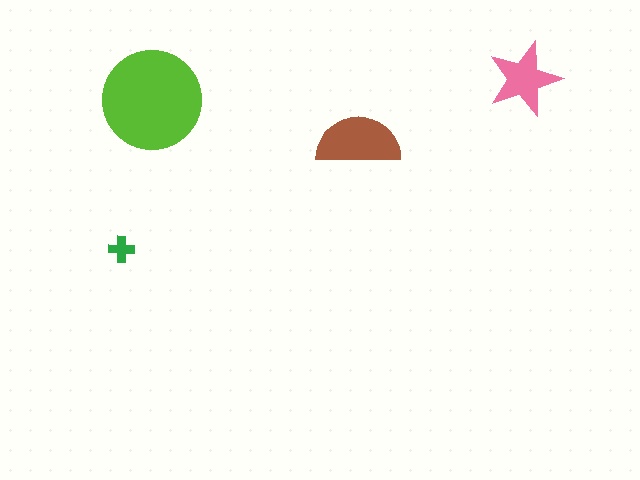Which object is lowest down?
The green cross is bottommost.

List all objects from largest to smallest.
The lime circle, the brown semicircle, the pink star, the green cross.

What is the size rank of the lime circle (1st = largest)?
1st.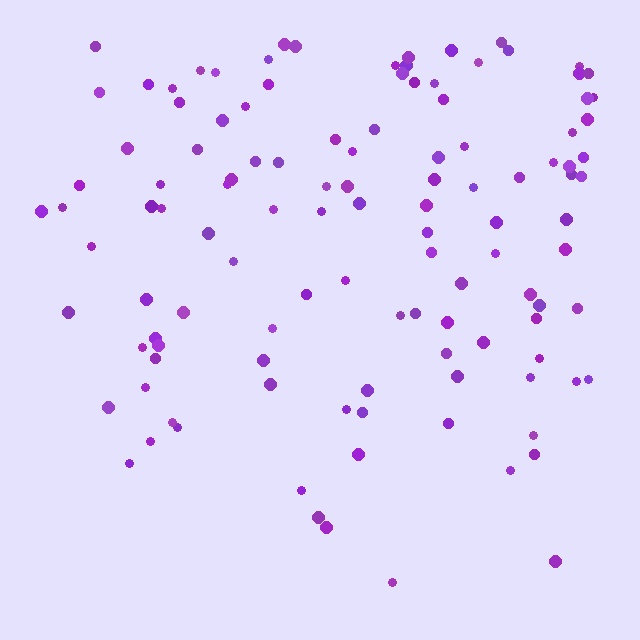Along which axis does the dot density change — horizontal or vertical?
Vertical.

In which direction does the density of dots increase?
From bottom to top, with the top side densest.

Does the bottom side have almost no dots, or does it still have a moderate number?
Still a moderate number, just noticeably fewer than the top.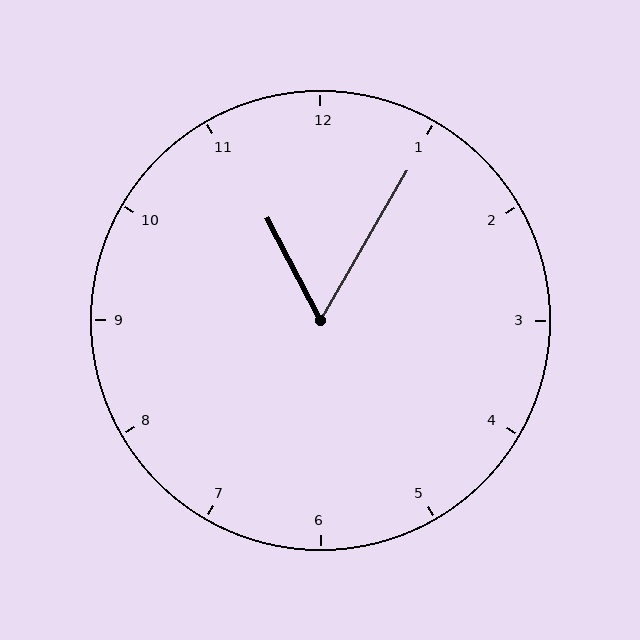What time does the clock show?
11:05.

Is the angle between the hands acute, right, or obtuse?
It is acute.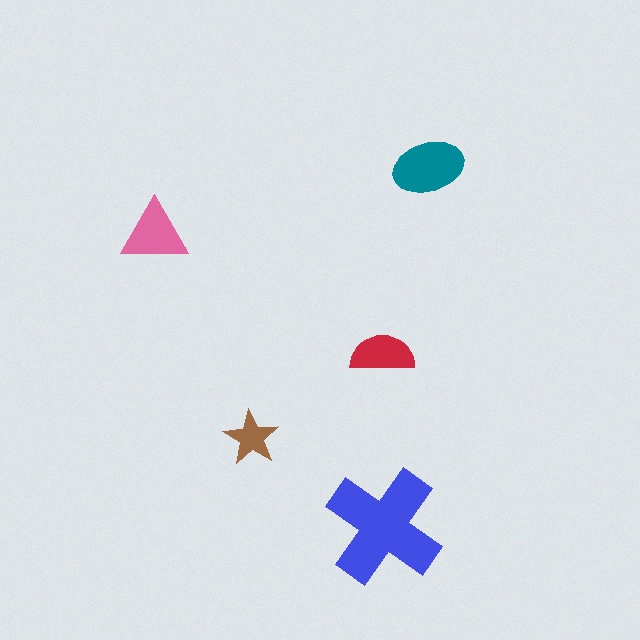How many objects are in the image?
There are 5 objects in the image.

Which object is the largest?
The blue cross.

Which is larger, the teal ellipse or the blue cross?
The blue cross.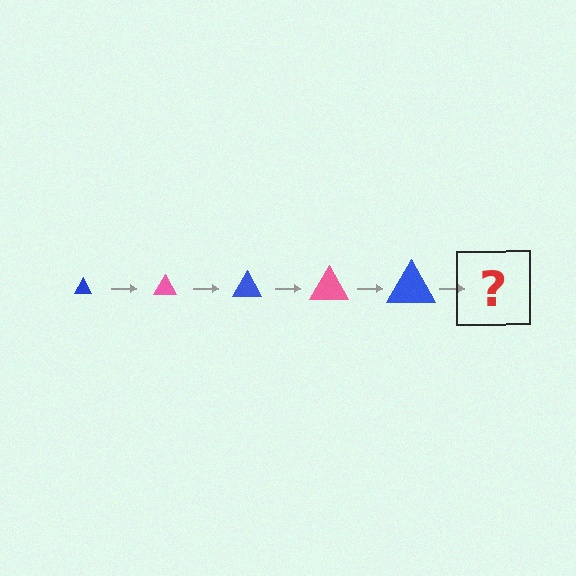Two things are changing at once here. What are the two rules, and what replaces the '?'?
The two rules are that the triangle grows larger each step and the color cycles through blue and pink. The '?' should be a pink triangle, larger than the previous one.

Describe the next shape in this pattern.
It should be a pink triangle, larger than the previous one.